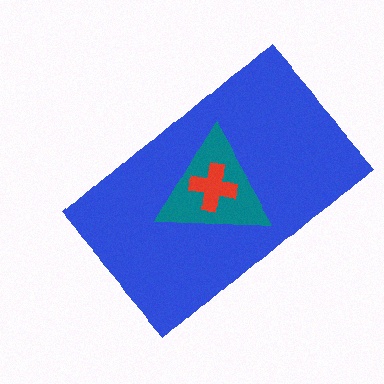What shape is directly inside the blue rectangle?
The teal triangle.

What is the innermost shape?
The red cross.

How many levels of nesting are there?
3.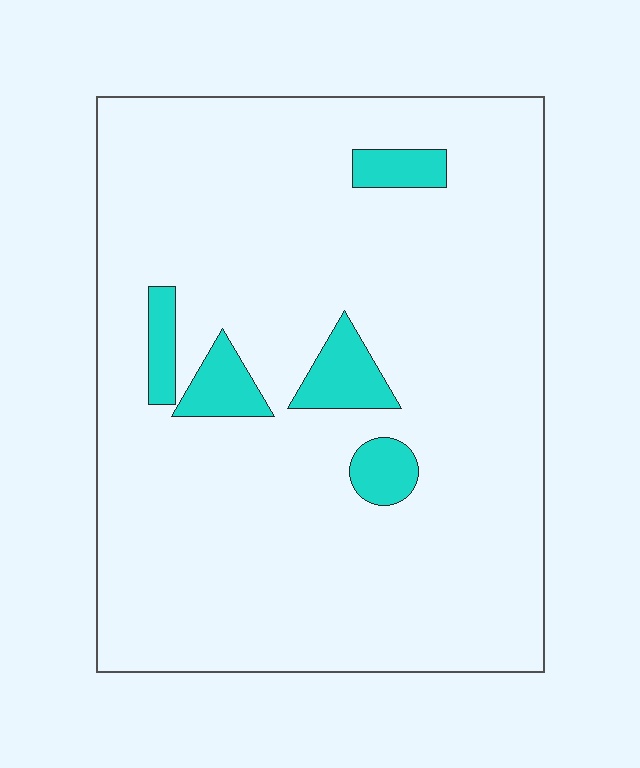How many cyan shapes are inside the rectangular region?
5.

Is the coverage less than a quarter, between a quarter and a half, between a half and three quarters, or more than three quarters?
Less than a quarter.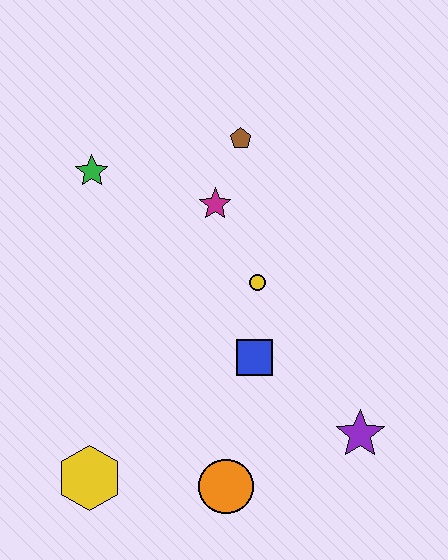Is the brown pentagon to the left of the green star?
No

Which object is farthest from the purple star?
The green star is farthest from the purple star.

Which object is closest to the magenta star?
The brown pentagon is closest to the magenta star.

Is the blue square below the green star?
Yes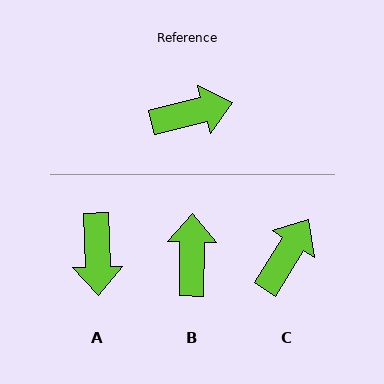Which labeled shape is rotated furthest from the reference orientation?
A, about 102 degrees away.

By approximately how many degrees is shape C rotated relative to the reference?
Approximately 44 degrees counter-clockwise.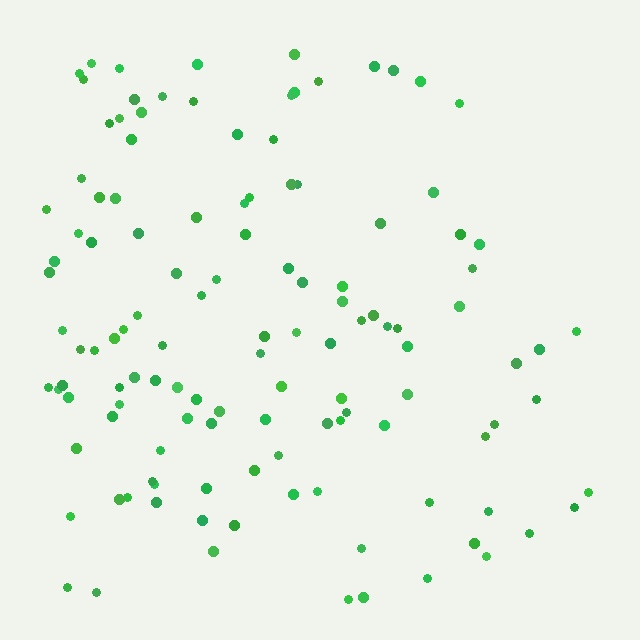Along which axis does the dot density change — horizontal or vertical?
Horizontal.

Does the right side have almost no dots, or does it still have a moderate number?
Still a moderate number, just noticeably fewer than the left.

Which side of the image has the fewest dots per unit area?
The right.